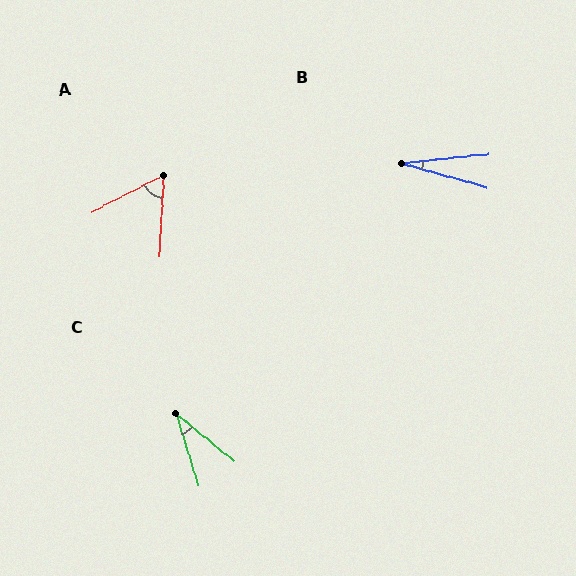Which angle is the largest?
A, at approximately 59 degrees.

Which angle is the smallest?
B, at approximately 21 degrees.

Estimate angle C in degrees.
Approximately 34 degrees.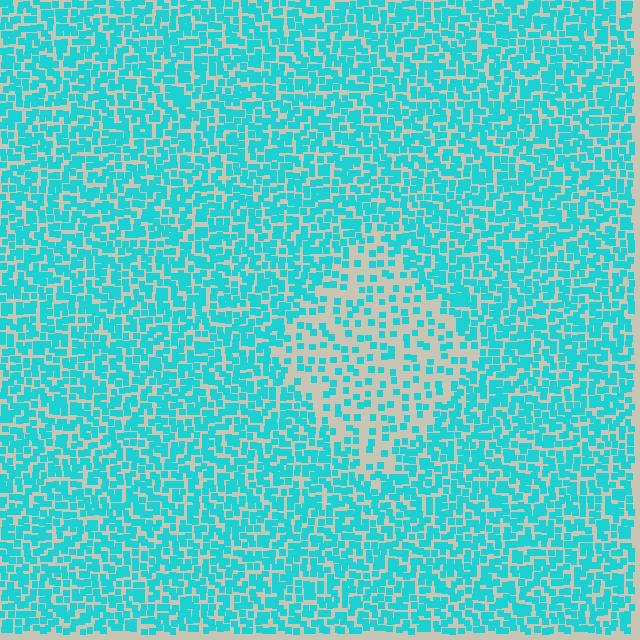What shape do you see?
I see a diamond.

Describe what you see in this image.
The image contains small cyan elements arranged at two different densities. A diamond-shaped region is visible where the elements are less densely packed than the surrounding area.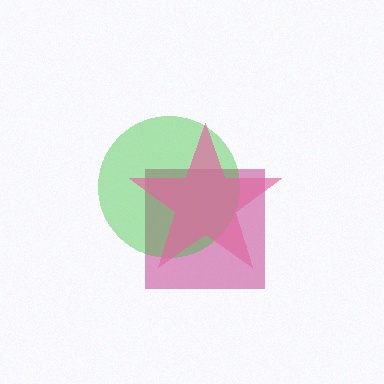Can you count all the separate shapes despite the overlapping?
Yes, there are 3 separate shapes.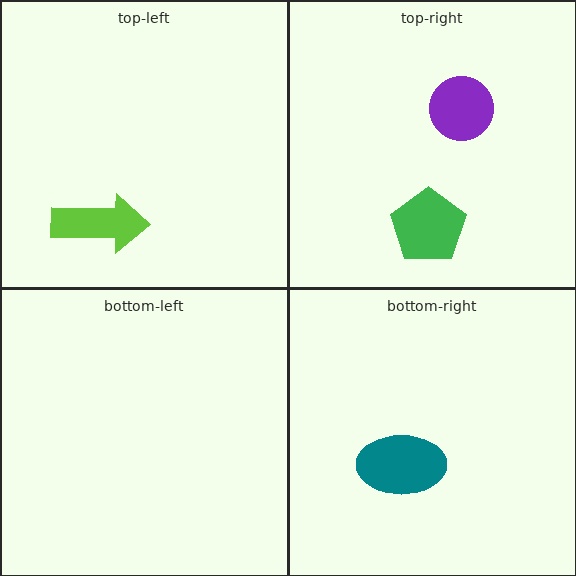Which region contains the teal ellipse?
The bottom-right region.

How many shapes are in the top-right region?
2.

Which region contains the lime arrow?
The top-left region.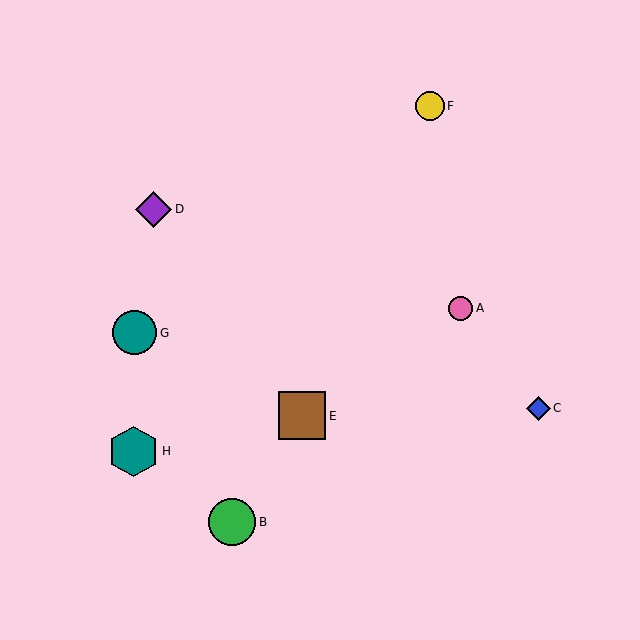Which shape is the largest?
The teal hexagon (labeled H) is the largest.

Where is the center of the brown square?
The center of the brown square is at (302, 416).